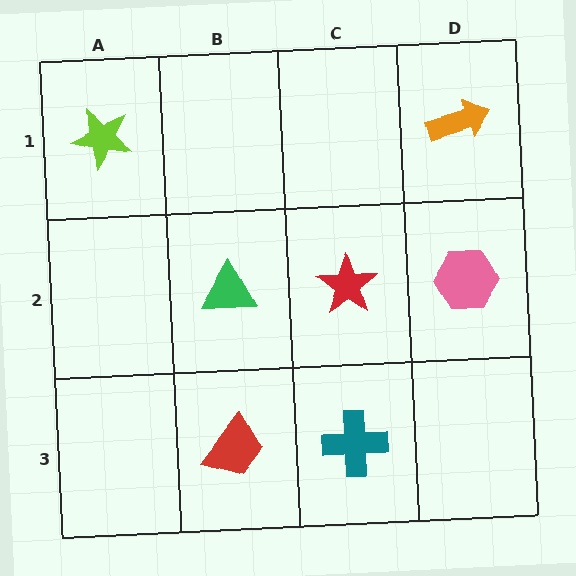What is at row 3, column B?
A red trapezoid.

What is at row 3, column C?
A teal cross.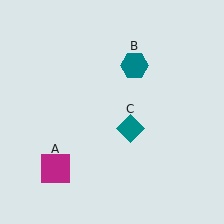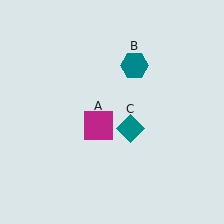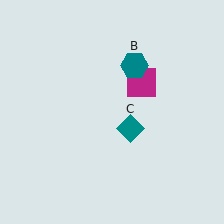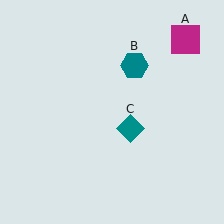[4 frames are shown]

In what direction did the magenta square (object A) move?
The magenta square (object A) moved up and to the right.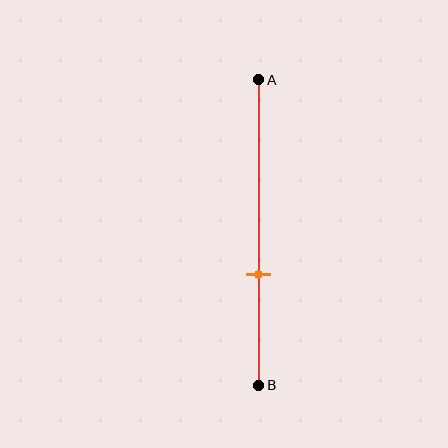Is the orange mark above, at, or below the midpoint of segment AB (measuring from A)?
The orange mark is below the midpoint of segment AB.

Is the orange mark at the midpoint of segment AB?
No, the mark is at about 65% from A, not at the 50% midpoint.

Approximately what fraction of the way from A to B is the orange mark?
The orange mark is approximately 65% of the way from A to B.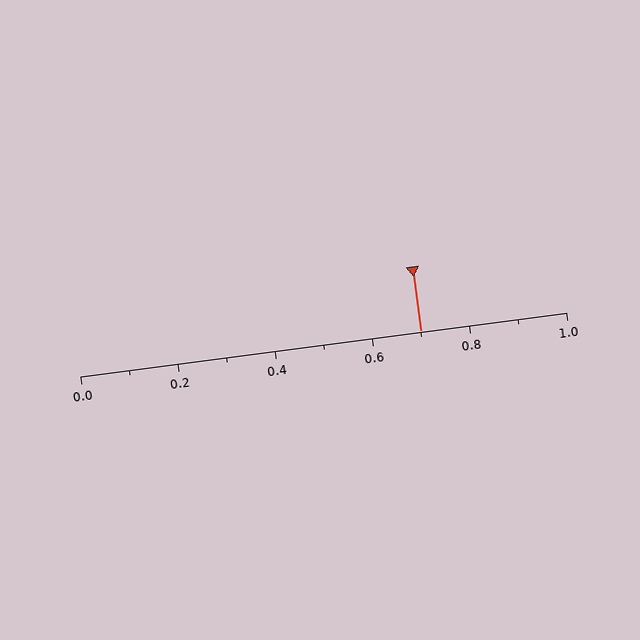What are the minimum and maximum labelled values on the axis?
The axis runs from 0.0 to 1.0.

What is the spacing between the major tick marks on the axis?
The major ticks are spaced 0.2 apart.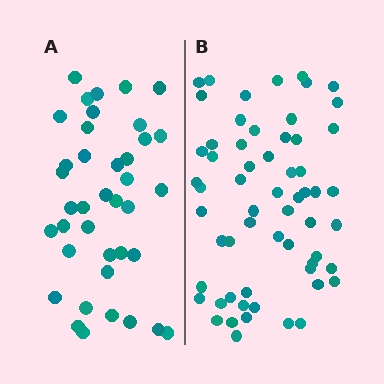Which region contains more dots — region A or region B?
Region B (the right region) has more dots.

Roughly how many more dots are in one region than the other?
Region B has approximately 20 more dots than region A.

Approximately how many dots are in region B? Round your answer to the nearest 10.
About 60 dots.